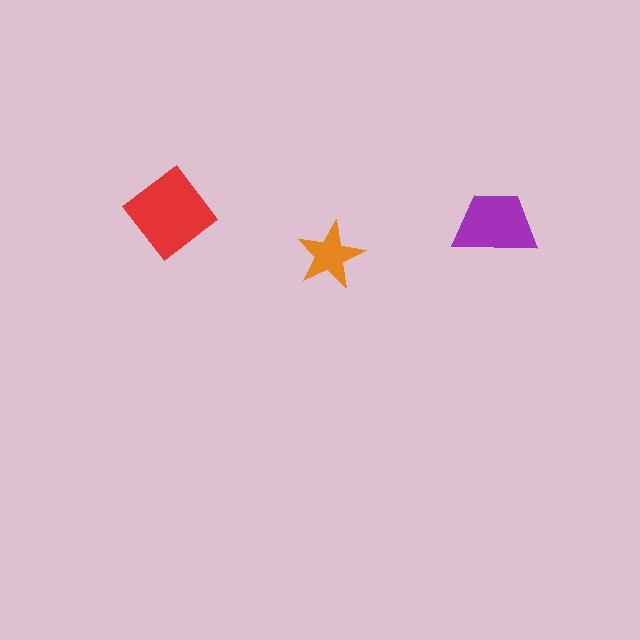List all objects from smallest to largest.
The orange star, the purple trapezoid, the red diamond.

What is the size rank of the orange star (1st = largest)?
3rd.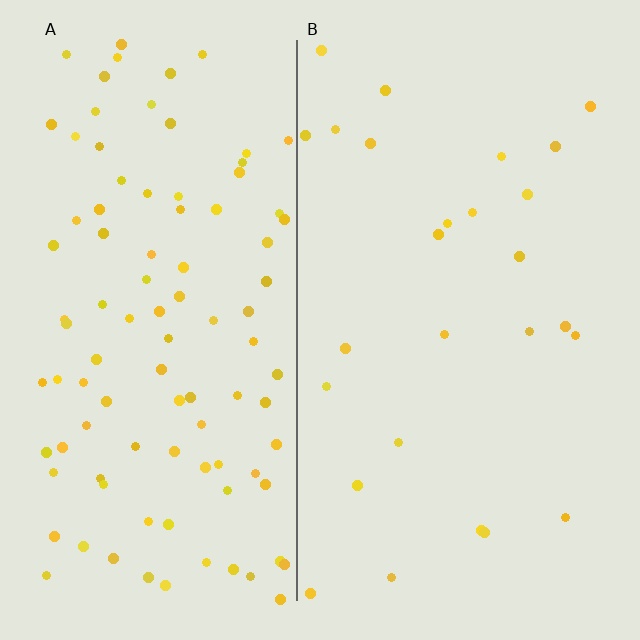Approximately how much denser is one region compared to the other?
Approximately 3.7× — region A over region B.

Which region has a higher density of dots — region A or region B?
A (the left).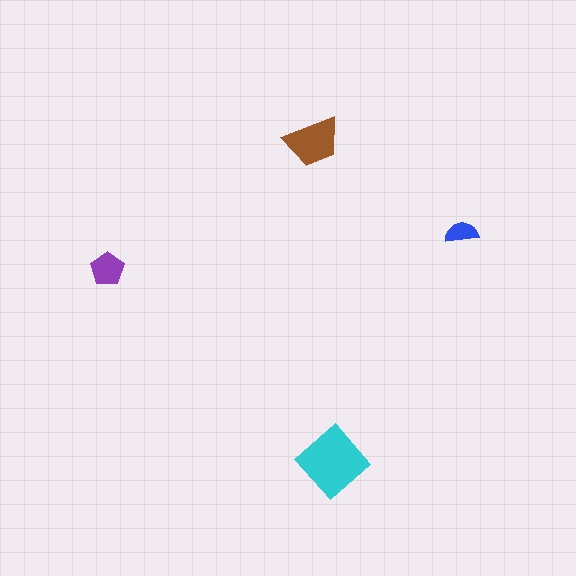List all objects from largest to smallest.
The cyan diamond, the brown trapezoid, the purple pentagon, the blue semicircle.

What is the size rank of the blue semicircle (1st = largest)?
4th.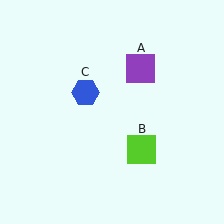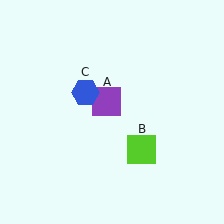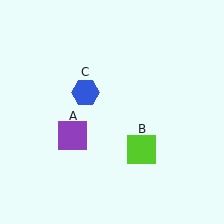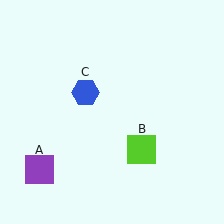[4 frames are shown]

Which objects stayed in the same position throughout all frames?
Lime square (object B) and blue hexagon (object C) remained stationary.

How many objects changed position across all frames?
1 object changed position: purple square (object A).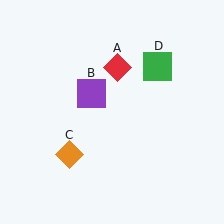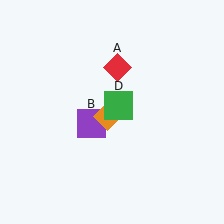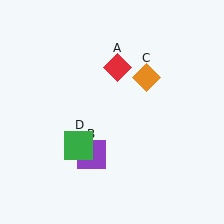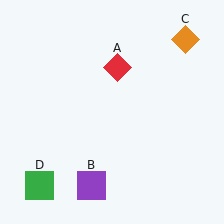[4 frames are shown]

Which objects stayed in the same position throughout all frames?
Red diamond (object A) remained stationary.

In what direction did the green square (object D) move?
The green square (object D) moved down and to the left.